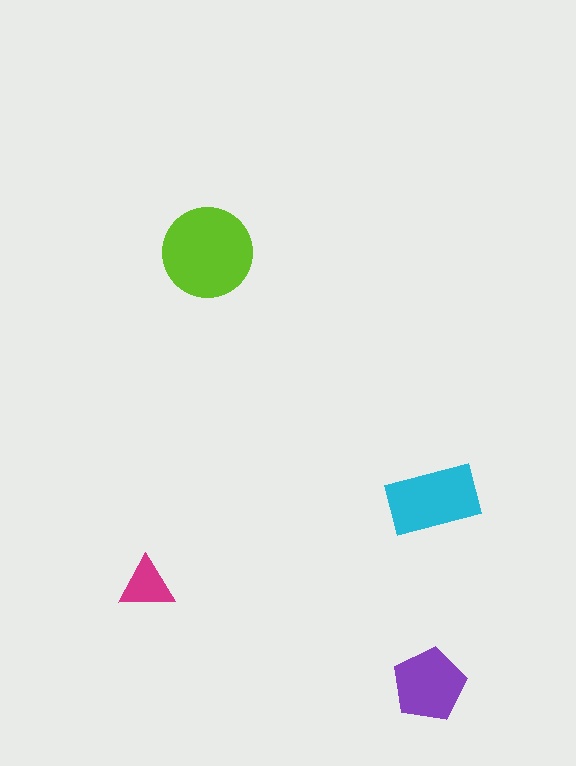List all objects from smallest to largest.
The magenta triangle, the purple pentagon, the cyan rectangle, the lime circle.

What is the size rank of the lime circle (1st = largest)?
1st.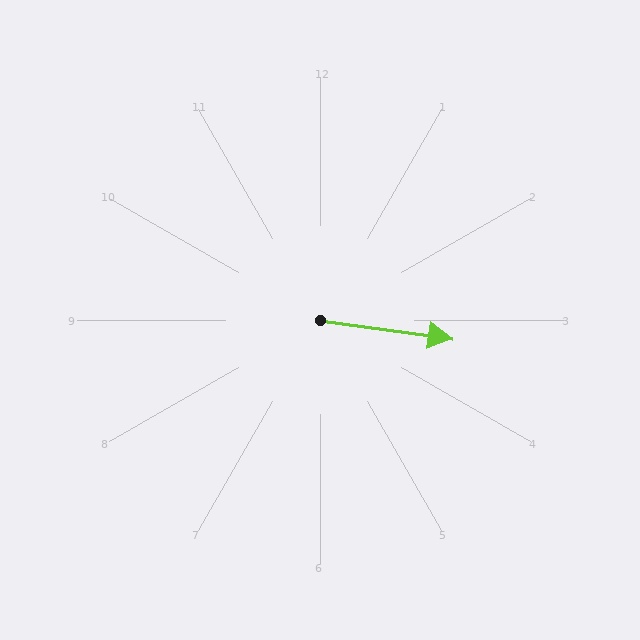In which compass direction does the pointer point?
East.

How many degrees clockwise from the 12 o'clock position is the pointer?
Approximately 98 degrees.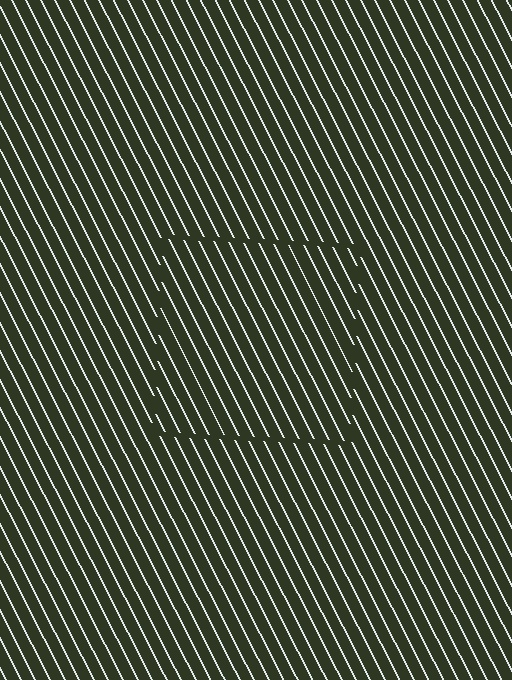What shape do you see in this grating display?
An illusory square. The interior of the shape contains the same grating, shifted by half a period — the contour is defined by the phase discontinuity where line-ends from the inner and outer gratings abut.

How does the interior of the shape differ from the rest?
The interior of the shape contains the same grating, shifted by half a period — the contour is defined by the phase discontinuity where line-ends from the inner and outer gratings abut.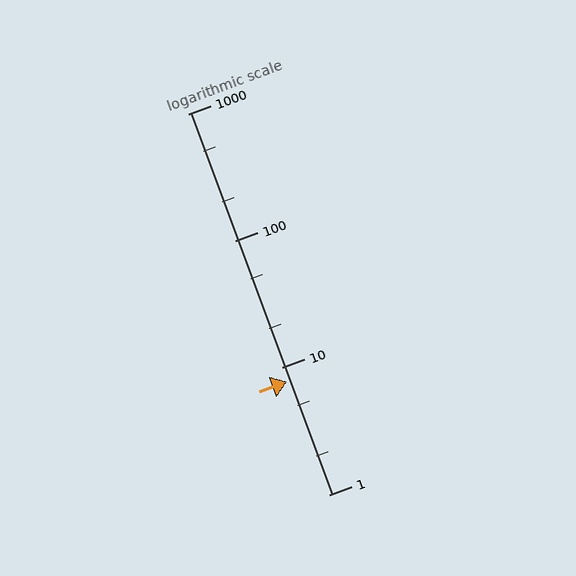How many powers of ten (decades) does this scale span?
The scale spans 3 decades, from 1 to 1000.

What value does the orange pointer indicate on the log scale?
The pointer indicates approximately 7.8.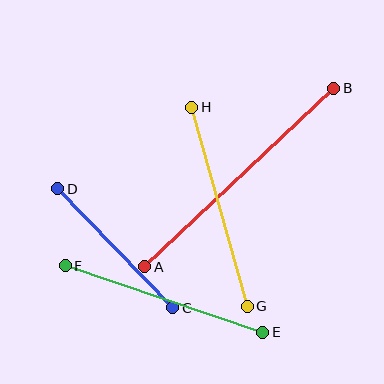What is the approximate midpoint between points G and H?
The midpoint is at approximately (220, 207) pixels.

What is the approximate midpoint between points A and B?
The midpoint is at approximately (239, 177) pixels.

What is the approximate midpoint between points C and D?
The midpoint is at approximately (115, 248) pixels.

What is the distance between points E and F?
The distance is approximately 208 pixels.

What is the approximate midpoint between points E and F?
The midpoint is at approximately (164, 299) pixels.